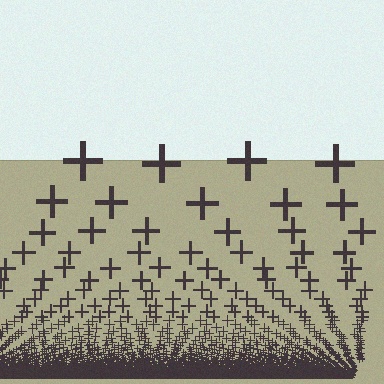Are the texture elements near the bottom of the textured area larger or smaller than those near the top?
Smaller. The gradient is inverted — elements near the bottom are smaller and denser.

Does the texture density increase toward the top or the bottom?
Density increases toward the bottom.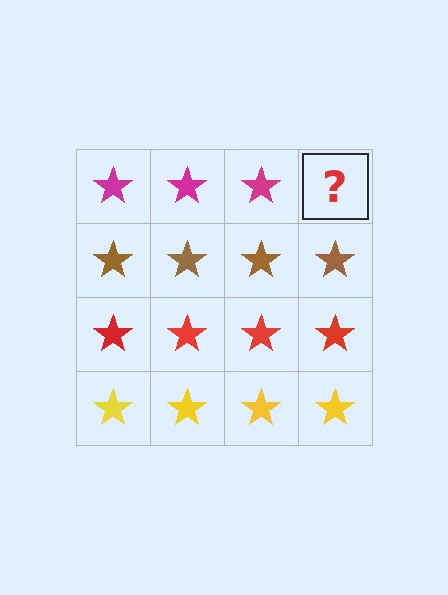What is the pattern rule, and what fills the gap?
The rule is that each row has a consistent color. The gap should be filled with a magenta star.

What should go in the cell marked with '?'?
The missing cell should contain a magenta star.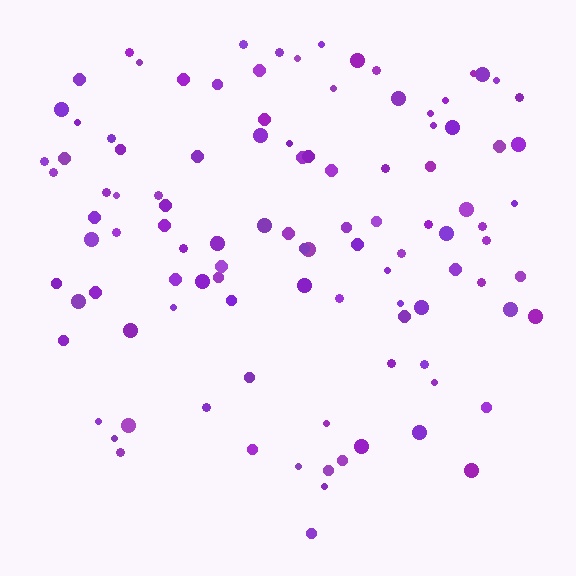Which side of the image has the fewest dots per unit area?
The bottom.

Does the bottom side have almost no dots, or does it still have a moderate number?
Still a moderate number, just noticeably fewer than the top.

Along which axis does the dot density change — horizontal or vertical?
Vertical.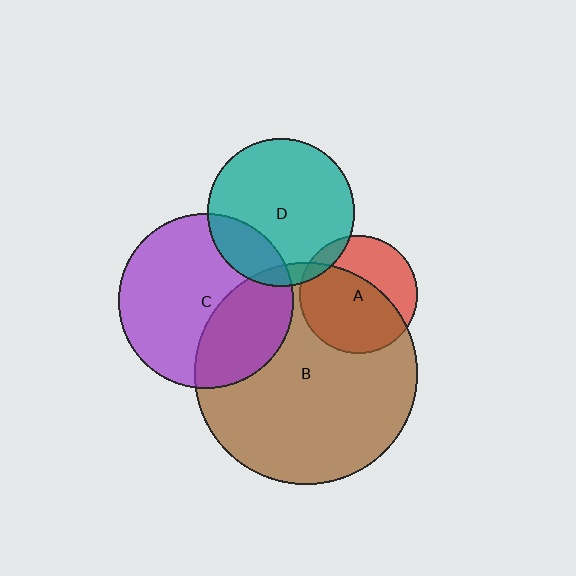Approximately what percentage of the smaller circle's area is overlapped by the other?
Approximately 10%.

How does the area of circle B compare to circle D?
Approximately 2.3 times.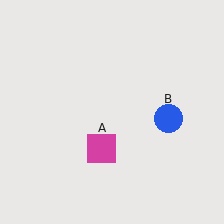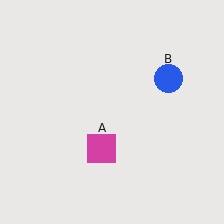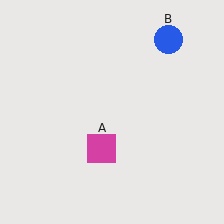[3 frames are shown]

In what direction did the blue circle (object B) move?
The blue circle (object B) moved up.